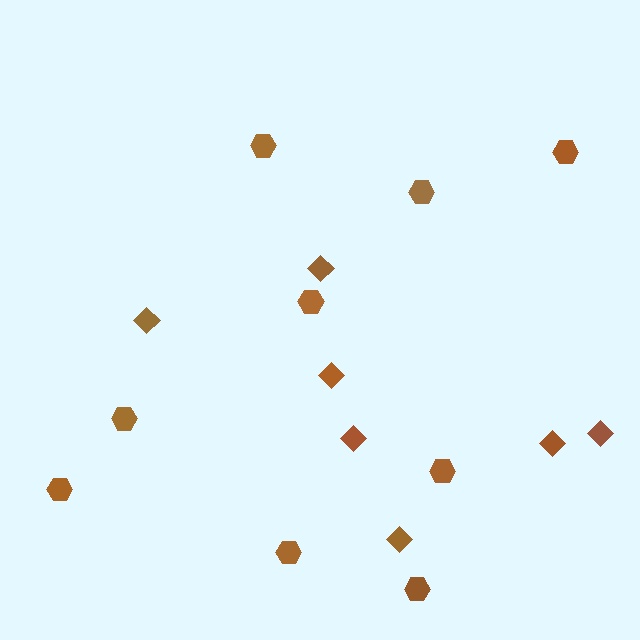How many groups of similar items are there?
There are 2 groups: one group of hexagons (9) and one group of diamonds (7).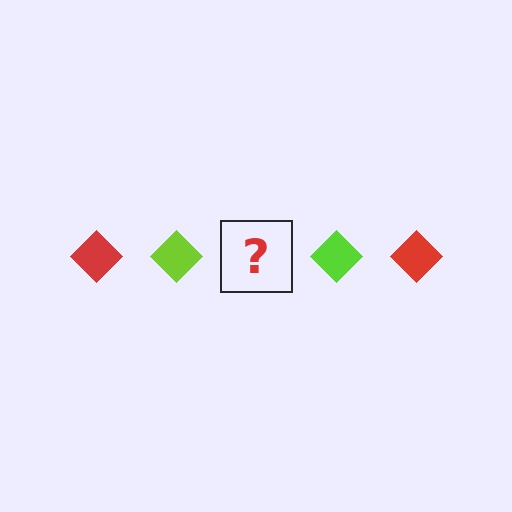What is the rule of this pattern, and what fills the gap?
The rule is that the pattern cycles through red, lime diamonds. The gap should be filled with a red diamond.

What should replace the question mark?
The question mark should be replaced with a red diamond.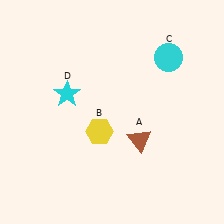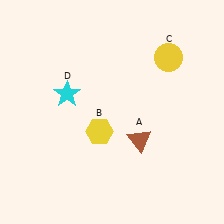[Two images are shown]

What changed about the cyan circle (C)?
In Image 1, C is cyan. In Image 2, it changed to yellow.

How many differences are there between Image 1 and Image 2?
There is 1 difference between the two images.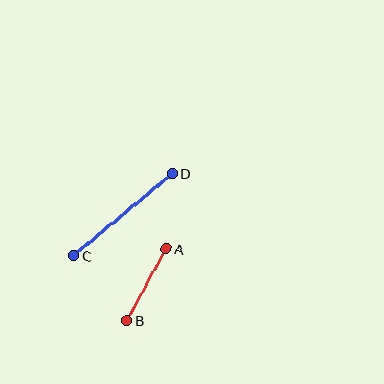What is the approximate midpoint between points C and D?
The midpoint is at approximately (123, 214) pixels.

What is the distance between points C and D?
The distance is approximately 128 pixels.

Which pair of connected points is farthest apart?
Points C and D are farthest apart.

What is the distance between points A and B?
The distance is approximately 82 pixels.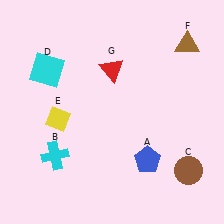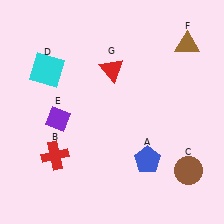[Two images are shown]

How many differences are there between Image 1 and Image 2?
There are 2 differences between the two images.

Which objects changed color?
B changed from cyan to red. E changed from yellow to purple.